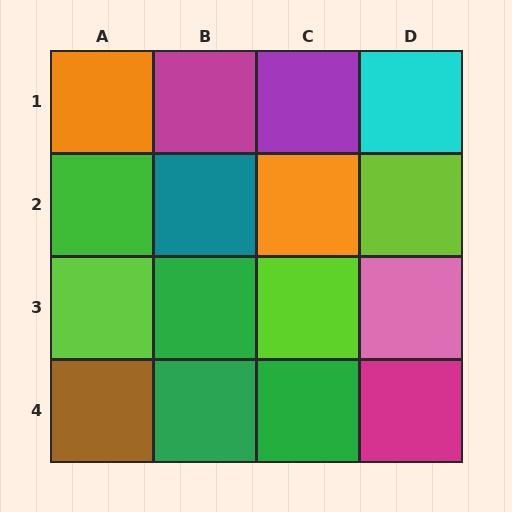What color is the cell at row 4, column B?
Green.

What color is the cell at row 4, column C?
Green.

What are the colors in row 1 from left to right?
Orange, magenta, purple, cyan.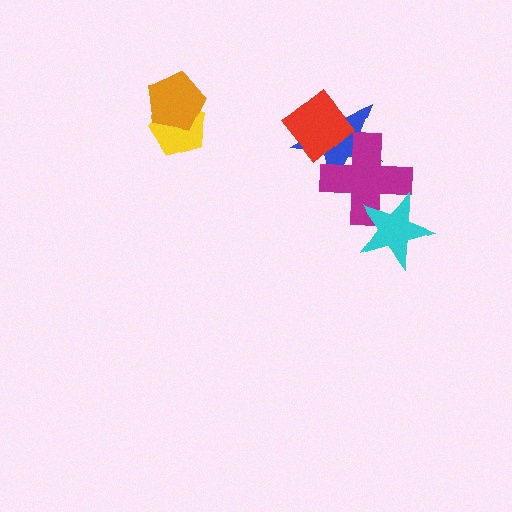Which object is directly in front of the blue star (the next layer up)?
The magenta cross is directly in front of the blue star.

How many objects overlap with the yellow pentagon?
1 object overlaps with the yellow pentagon.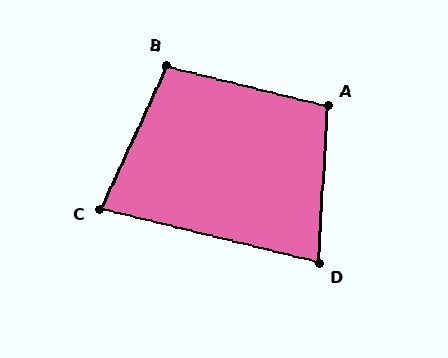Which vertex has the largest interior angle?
B, at approximately 101 degrees.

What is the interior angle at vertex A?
Approximately 101 degrees (obtuse).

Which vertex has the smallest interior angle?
D, at approximately 79 degrees.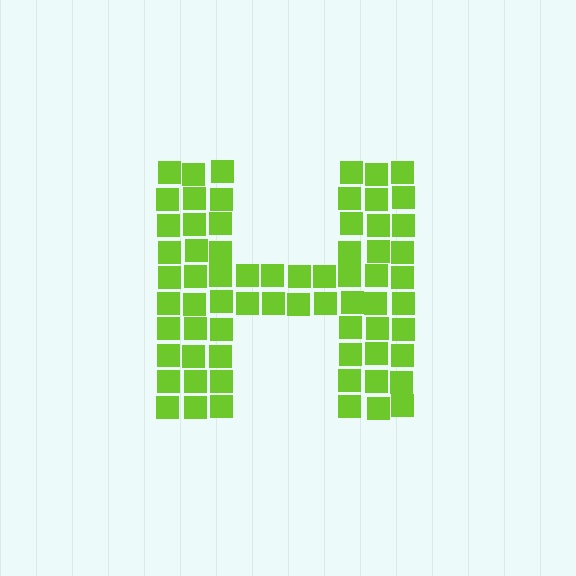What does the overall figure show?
The overall figure shows the letter H.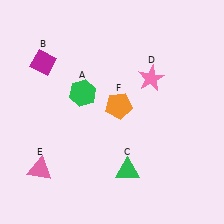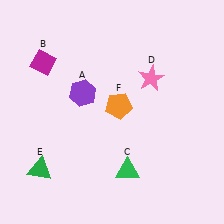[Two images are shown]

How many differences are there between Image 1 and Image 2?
There are 2 differences between the two images.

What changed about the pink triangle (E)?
In Image 1, E is pink. In Image 2, it changed to green.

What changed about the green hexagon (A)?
In Image 1, A is green. In Image 2, it changed to purple.